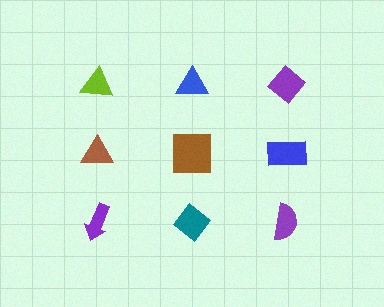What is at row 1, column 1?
A lime triangle.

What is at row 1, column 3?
A purple diamond.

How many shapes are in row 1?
3 shapes.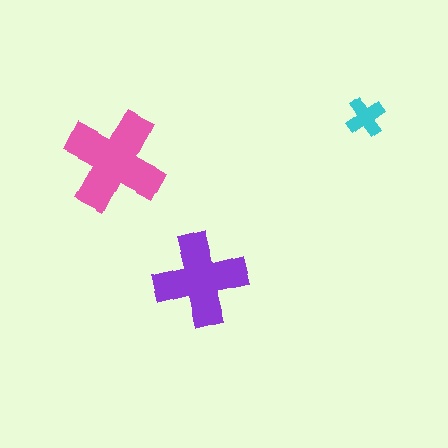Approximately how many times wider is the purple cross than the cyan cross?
About 2.5 times wider.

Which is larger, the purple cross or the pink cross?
The pink one.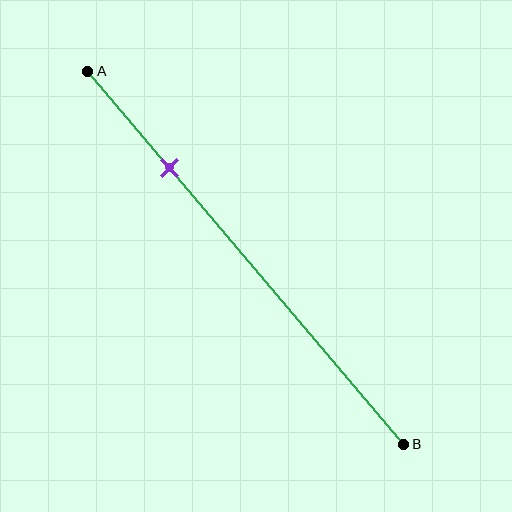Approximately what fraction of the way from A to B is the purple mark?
The purple mark is approximately 25% of the way from A to B.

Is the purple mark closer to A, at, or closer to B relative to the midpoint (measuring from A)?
The purple mark is closer to point A than the midpoint of segment AB.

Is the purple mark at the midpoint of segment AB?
No, the mark is at about 25% from A, not at the 50% midpoint.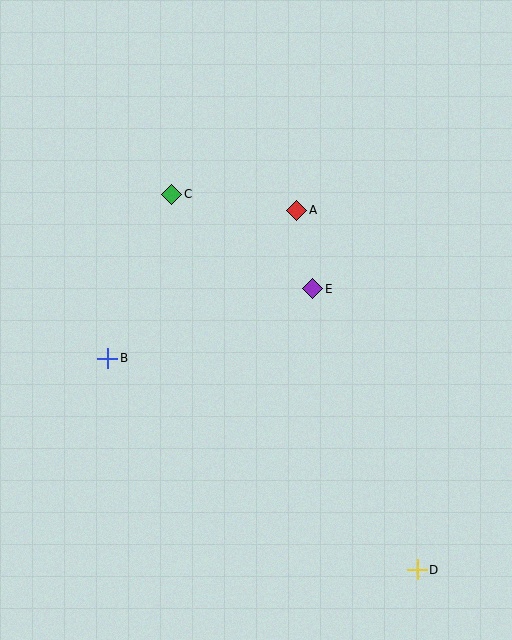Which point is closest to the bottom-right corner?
Point D is closest to the bottom-right corner.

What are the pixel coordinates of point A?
Point A is at (297, 210).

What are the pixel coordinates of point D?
Point D is at (417, 570).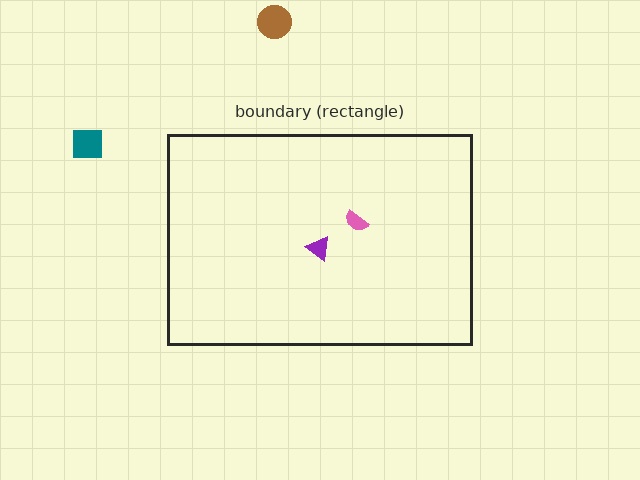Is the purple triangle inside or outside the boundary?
Inside.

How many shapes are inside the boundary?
2 inside, 2 outside.